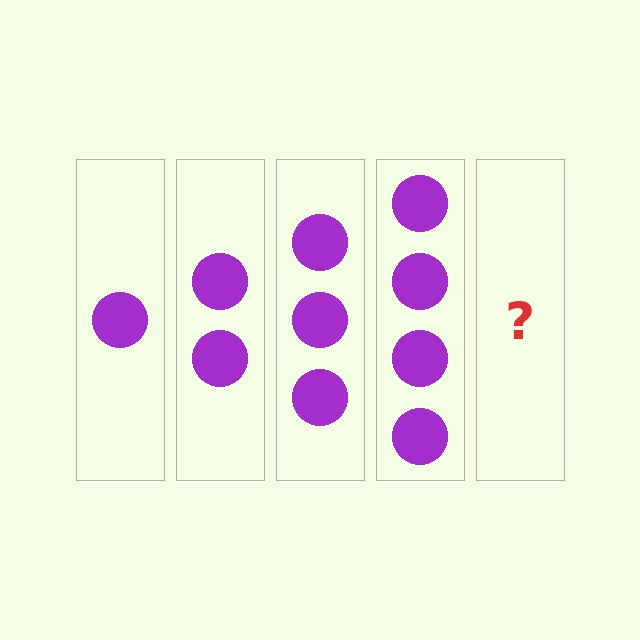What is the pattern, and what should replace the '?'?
The pattern is that each step adds one more circle. The '?' should be 5 circles.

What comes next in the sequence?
The next element should be 5 circles.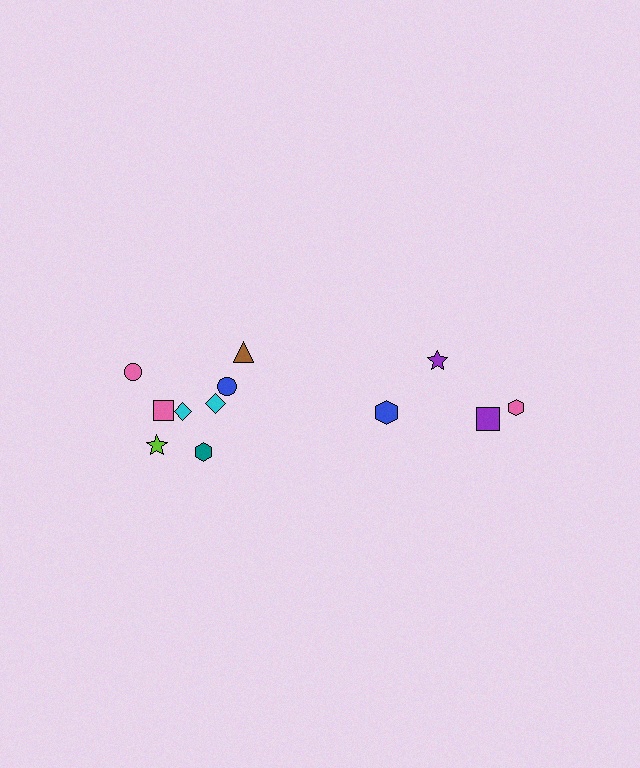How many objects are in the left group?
There are 8 objects.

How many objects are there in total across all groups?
There are 12 objects.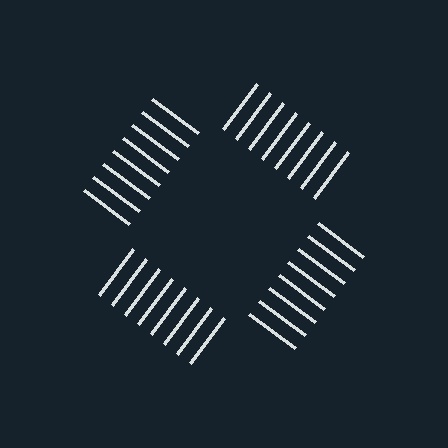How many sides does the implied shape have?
4 sides — the line-ends trace a square.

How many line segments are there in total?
32 — 8 along each of the 4 edges.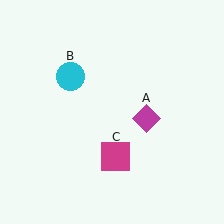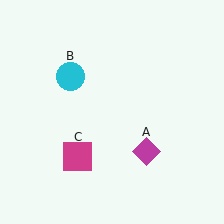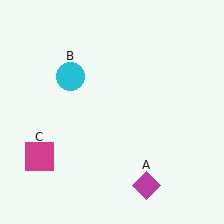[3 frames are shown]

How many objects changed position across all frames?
2 objects changed position: magenta diamond (object A), magenta square (object C).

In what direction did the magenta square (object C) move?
The magenta square (object C) moved left.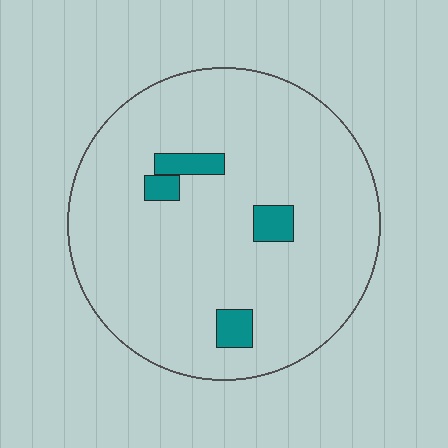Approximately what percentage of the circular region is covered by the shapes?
Approximately 5%.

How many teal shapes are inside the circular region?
4.